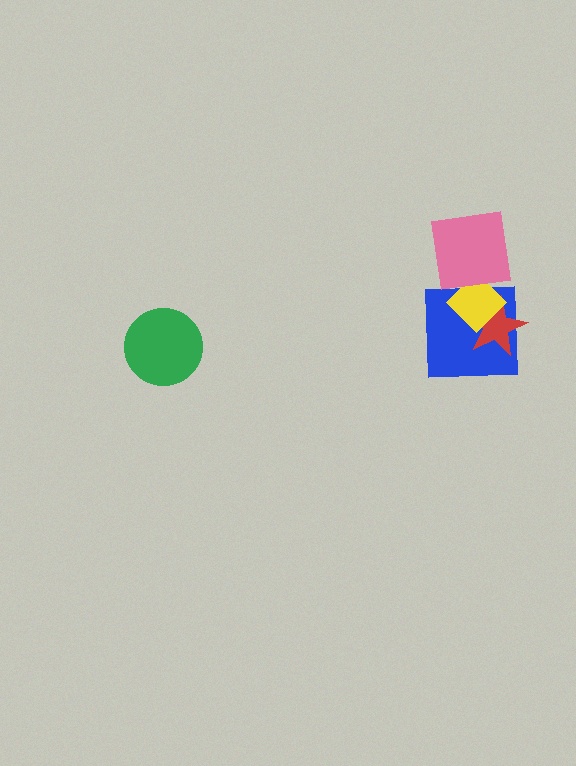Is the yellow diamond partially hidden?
Yes, it is partially covered by another shape.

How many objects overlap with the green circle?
0 objects overlap with the green circle.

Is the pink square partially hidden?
No, no other shape covers it.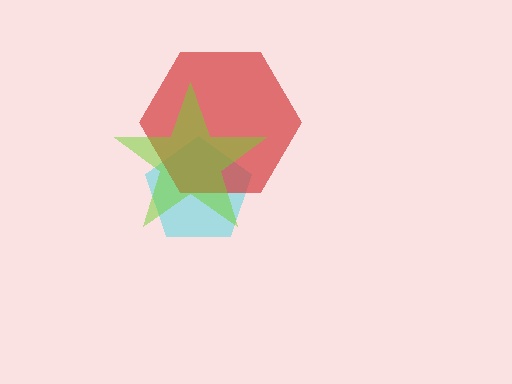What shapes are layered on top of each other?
The layered shapes are: a cyan pentagon, a red hexagon, a lime star.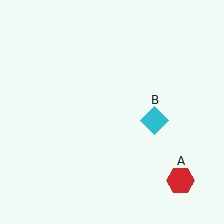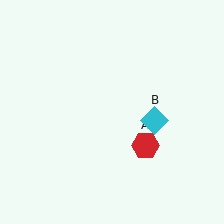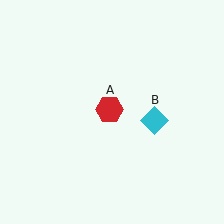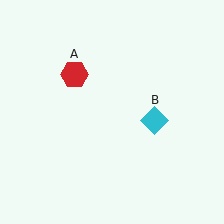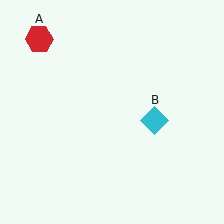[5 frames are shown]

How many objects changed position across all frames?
1 object changed position: red hexagon (object A).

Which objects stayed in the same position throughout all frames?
Cyan diamond (object B) remained stationary.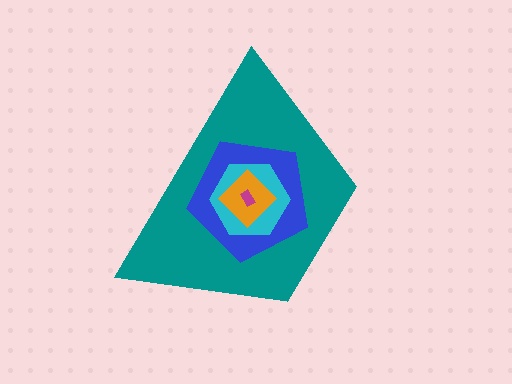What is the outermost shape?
The teal trapezoid.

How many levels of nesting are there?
5.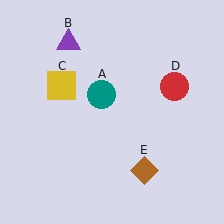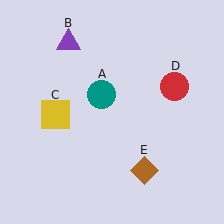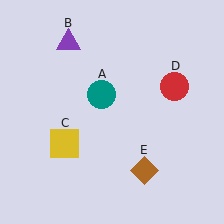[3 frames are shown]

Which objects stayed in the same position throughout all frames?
Teal circle (object A) and purple triangle (object B) and red circle (object D) and brown diamond (object E) remained stationary.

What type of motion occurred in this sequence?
The yellow square (object C) rotated counterclockwise around the center of the scene.